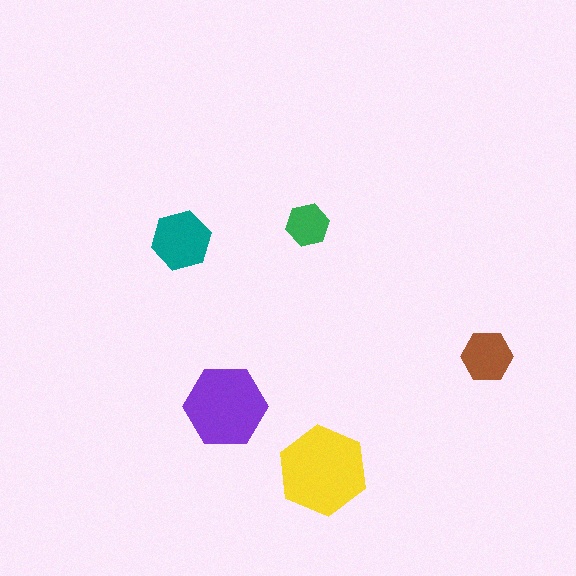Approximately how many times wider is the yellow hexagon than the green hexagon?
About 2 times wider.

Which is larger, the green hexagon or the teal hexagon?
The teal one.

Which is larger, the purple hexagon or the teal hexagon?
The purple one.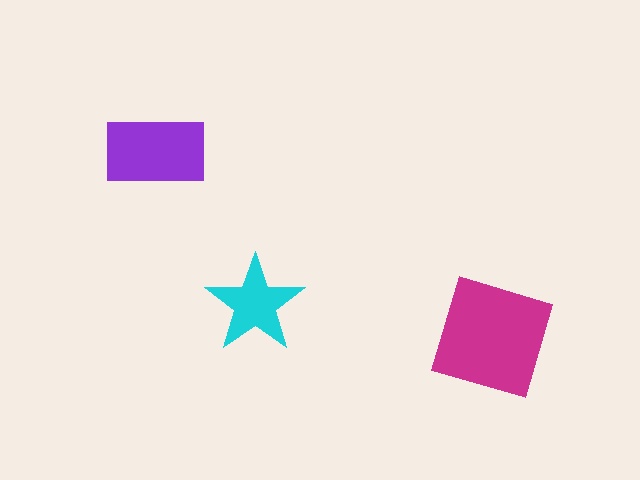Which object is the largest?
The magenta square.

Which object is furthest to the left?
The purple rectangle is leftmost.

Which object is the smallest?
The cyan star.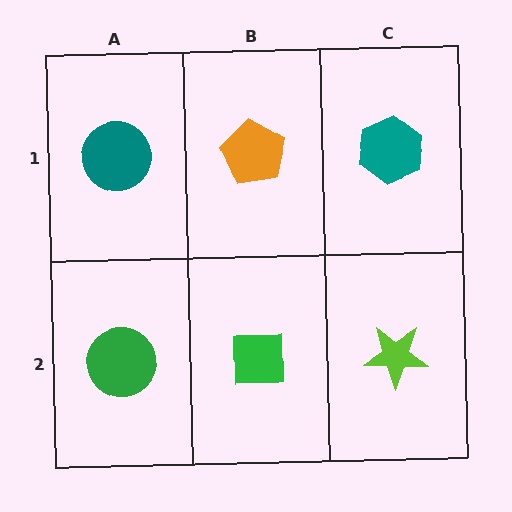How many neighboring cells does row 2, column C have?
2.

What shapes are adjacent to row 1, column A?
A green circle (row 2, column A), an orange pentagon (row 1, column B).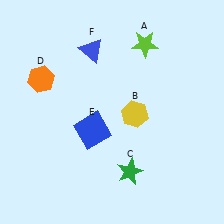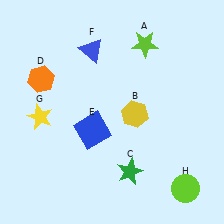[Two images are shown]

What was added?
A yellow star (G), a lime circle (H) were added in Image 2.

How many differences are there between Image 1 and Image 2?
There are 2 differences between the two images.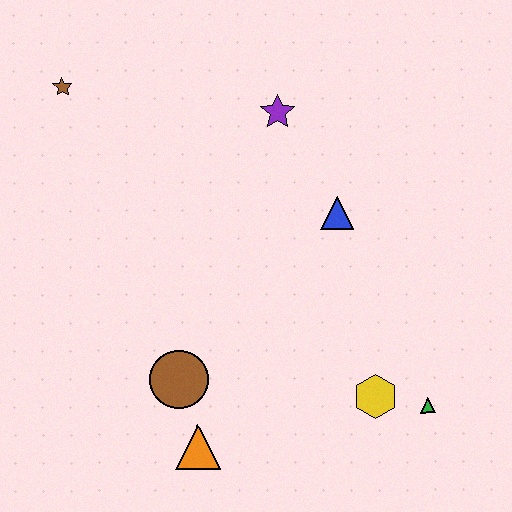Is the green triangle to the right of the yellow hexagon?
Yes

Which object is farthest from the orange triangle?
The brown star is farthest from the orange triangle.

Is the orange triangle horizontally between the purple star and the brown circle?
Yes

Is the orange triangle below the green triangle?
Yes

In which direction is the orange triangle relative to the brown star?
The orange triangle is below the brown star.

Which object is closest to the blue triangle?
The purple star is closest to the blue triangle.